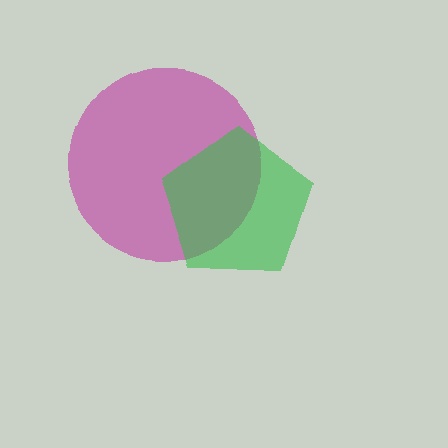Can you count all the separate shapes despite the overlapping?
Yes, there are 2 separate shapes.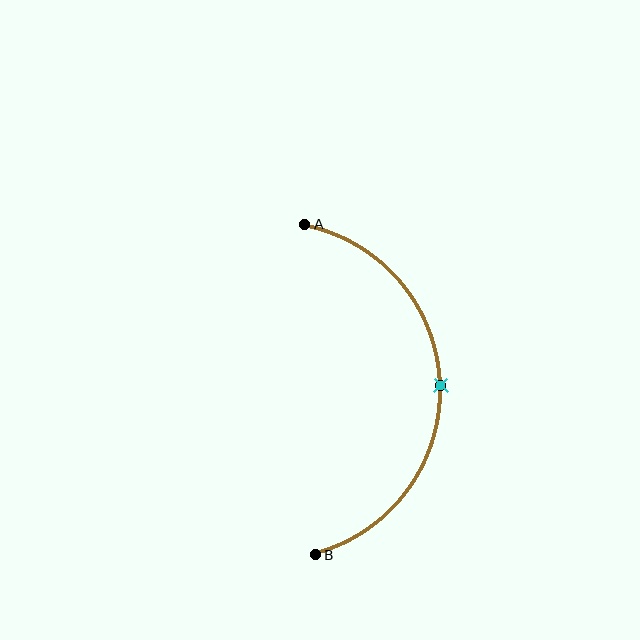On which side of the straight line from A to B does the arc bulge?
The arc bulges to the right of the straight line connecting A and B.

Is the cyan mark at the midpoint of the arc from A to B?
Yes. The cyan mark lies on the arc at equal arc-length from both A and B — it is the arc midpoint.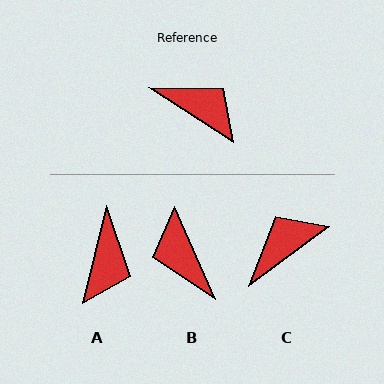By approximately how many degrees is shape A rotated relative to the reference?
Approximately 71 degrees clockwise.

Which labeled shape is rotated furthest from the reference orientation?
B, about 147 degrees away.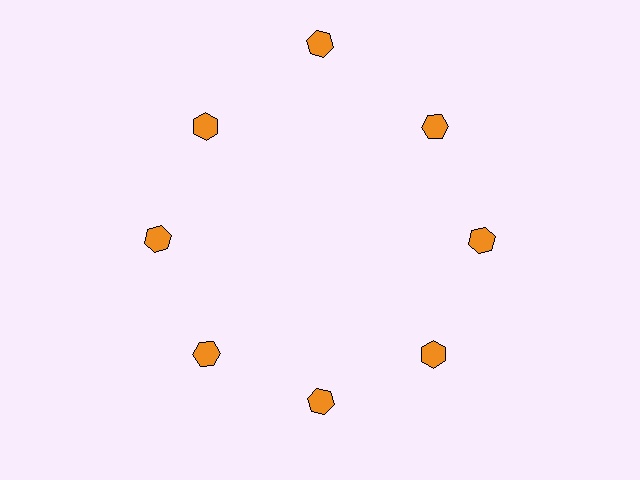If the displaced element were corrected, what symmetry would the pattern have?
It would have 8-fold rotational symmetry — the pattern would map onto itself every 45 degrees.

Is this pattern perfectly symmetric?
No. The 8 orange hexagons are arranged in a ring, but one element near the 12 o'clock position is pushed outward from the center, breaking the 8-fold rotational symmetry.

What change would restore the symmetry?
The symmetry would be restored by moving it inward, back onto the ring so that all 8 hexagons sit at equal angles and equal distance from the center.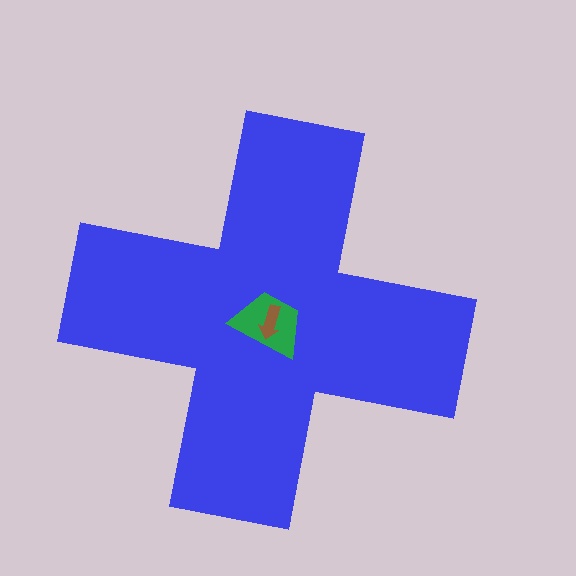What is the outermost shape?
The blue cross.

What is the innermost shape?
The brown arrow.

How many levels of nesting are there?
3.